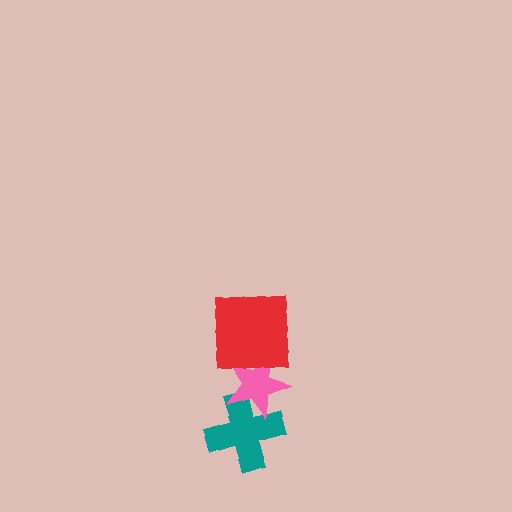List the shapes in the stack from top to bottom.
From top to bottom: the red square, the pink star, the teal cross.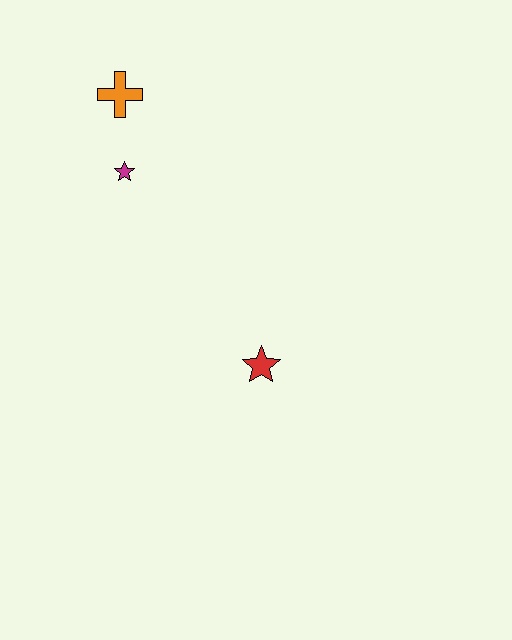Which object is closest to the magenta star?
The orange cross is closest to the magenta star.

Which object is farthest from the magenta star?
The red star is farthest from the magenta star.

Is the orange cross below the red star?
No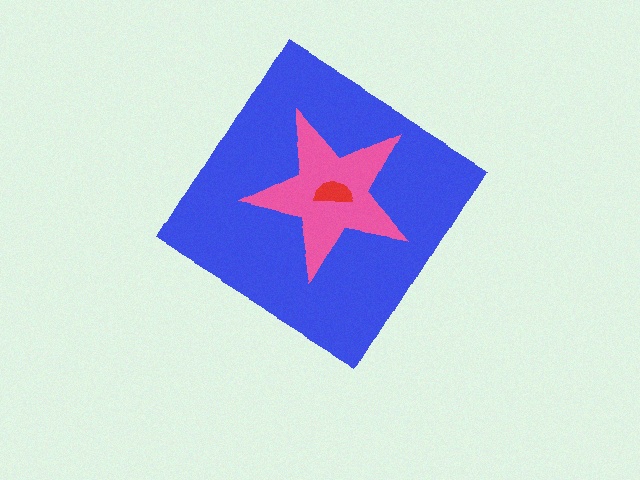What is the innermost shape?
The red semicircle.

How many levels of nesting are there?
3.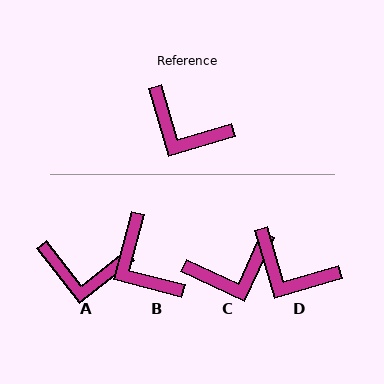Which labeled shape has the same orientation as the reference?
D.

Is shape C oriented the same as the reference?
No, it is off by about 49 degrees.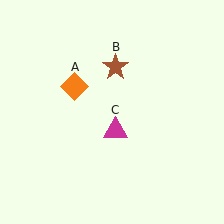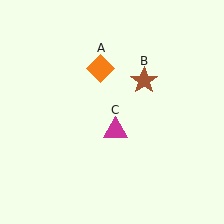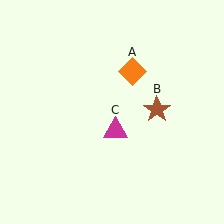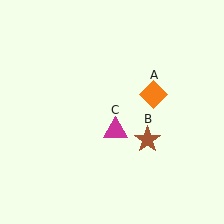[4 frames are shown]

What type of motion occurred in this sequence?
The orange diamond (object A), brown star (object B) rotated clockwise around the center of the scene.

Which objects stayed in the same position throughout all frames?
Magenta triangle (object C) remained stationary.